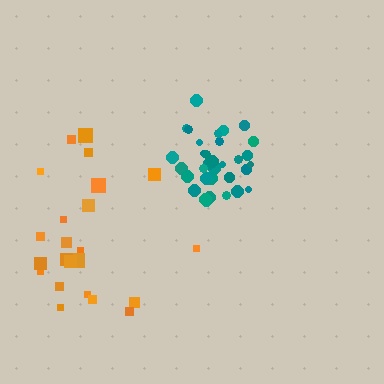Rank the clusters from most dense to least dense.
teal, orange.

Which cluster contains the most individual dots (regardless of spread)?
Teal (34).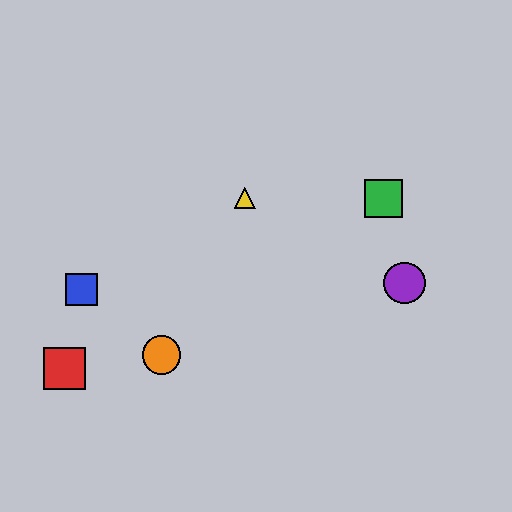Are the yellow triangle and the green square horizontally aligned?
Yes, both are at y≈198.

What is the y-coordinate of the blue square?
The blue square is at y≈289.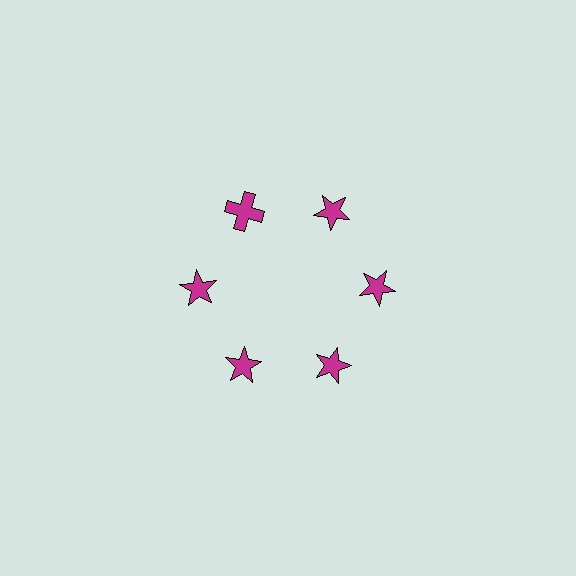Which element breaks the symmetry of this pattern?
The magenta cross at roughly the 11 o'clock position breaks the symmetry. All other shapes are magenta stars.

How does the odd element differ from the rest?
It has a different shape: cross instead of star.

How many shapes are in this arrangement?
There are 6 shapes arranged in a ring pattern.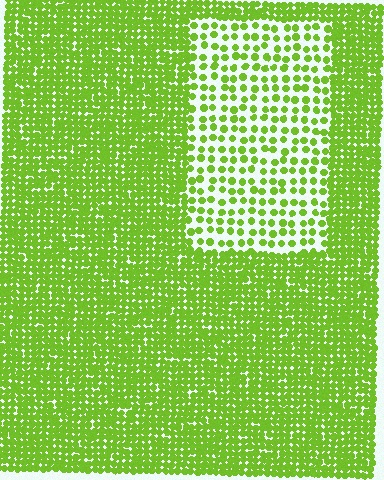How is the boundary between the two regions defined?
The boundary is defined by a change in element density (approximately 2.6x ratio). All elements are the same color, size, and shape.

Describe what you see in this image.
The image contains small lime elements arranged at two different densities. A rectangle-shaped region is visible where the elements are less densely packed than the surrounding area.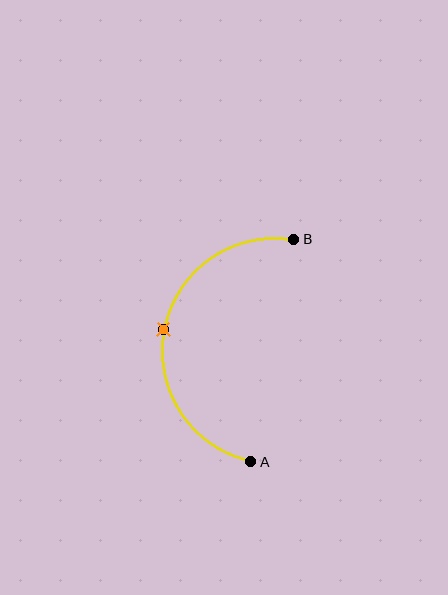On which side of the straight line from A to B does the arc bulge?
The arc bulges to the left of the straight line connecting A and B.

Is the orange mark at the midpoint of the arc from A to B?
Yes. The orange mark lies on the arc at equal arc-length from both A and B — it is the arc midpoint.